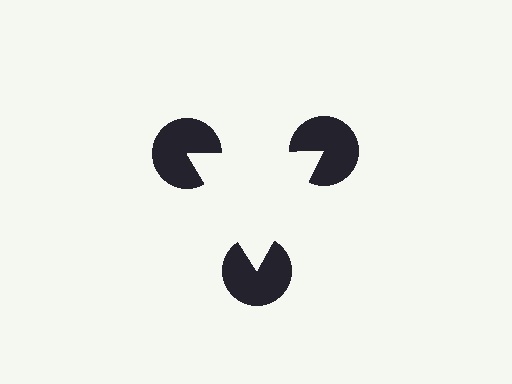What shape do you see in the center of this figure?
An illusory triangle — its edges are inferred from the aligned wedge cuts in the pac-man discs, not physically drawn.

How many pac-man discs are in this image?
There are 3 — one at each vertex of the illusory triangle.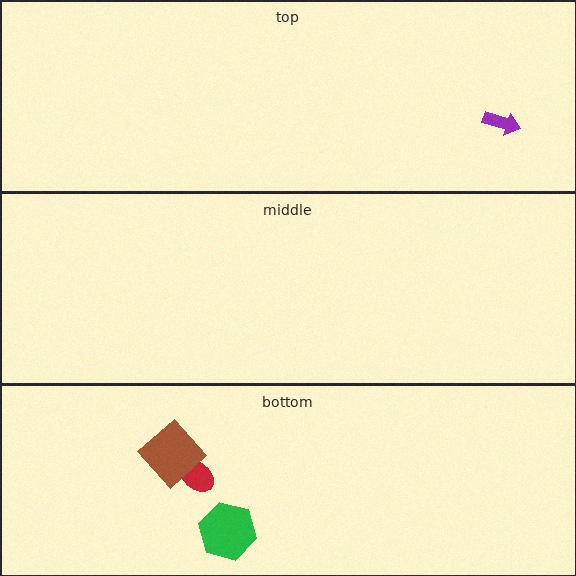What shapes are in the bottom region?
The green hexagon, the red ellipse, the brown diamond.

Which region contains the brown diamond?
The bottom region.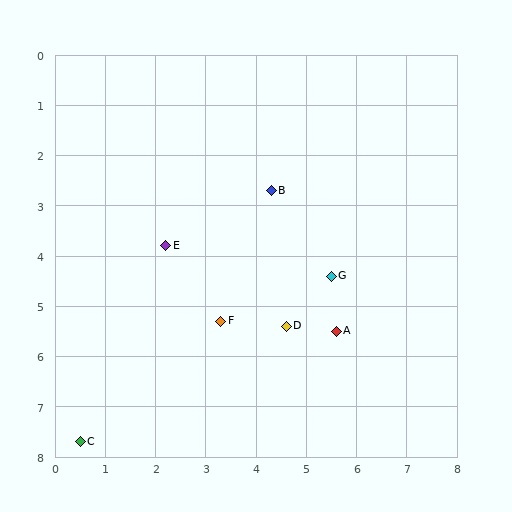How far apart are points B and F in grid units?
Points B and F are about 2.8 grid units apart.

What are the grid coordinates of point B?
Point B is at approximately (4.3, 2.7).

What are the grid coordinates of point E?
Point E is at approximately (2.2, 3.8).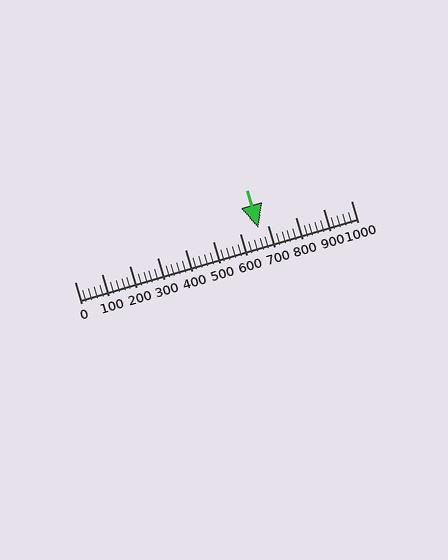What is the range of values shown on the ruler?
The ruler shows values from 0 to 1000.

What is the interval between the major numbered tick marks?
The major tick marks are spaced 100 units apart.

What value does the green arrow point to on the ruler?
The green arrow points to approximately 666.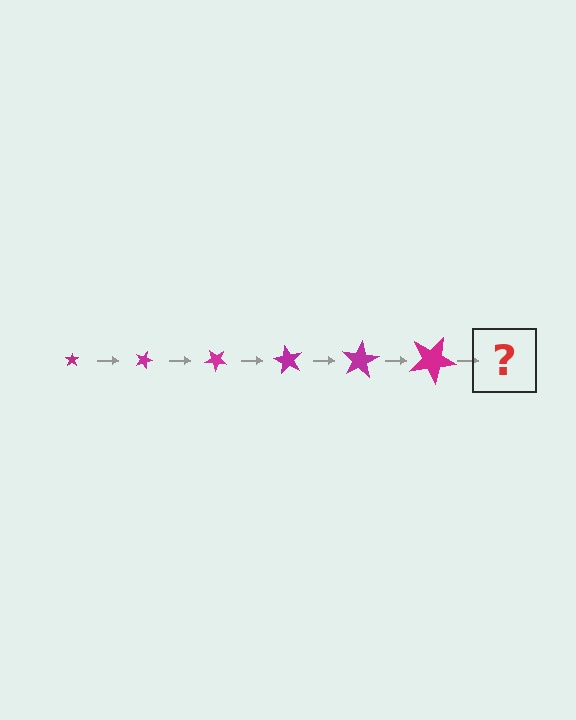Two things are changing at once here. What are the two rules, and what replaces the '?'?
The two rules are that the star grows larger each step and it rotates 20 degrees each step. The '?' should be a star, larger than the previous one and rotated 120 degrees from the start.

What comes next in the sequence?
The next element should be a star, larger than the previous one and rotated 120 degrees from the start.